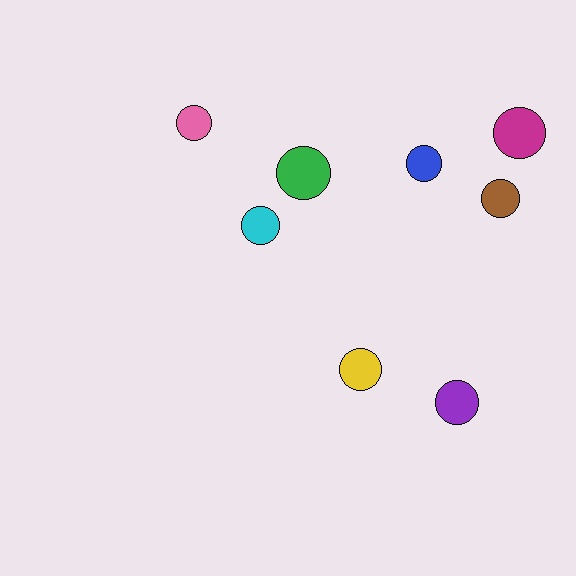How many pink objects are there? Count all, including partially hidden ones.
There is 1 pink object.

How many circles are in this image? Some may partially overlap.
There are 8 circles.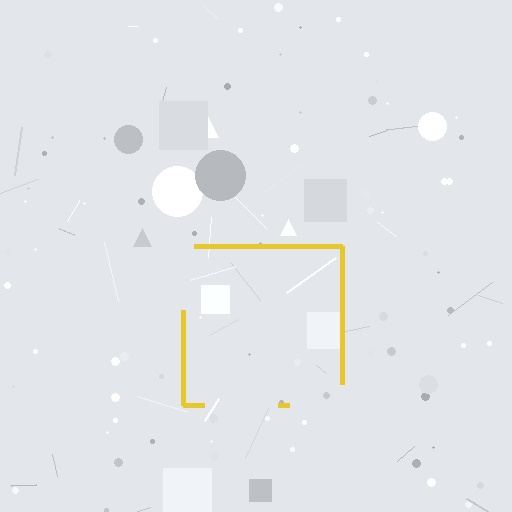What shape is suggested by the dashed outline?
The dashed outline suggests a square.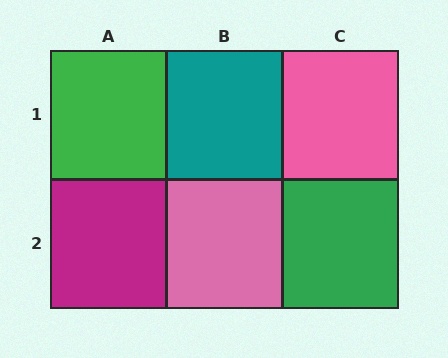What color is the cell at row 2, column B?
Pink.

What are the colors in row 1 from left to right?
Green, teal, pink.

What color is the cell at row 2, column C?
Green.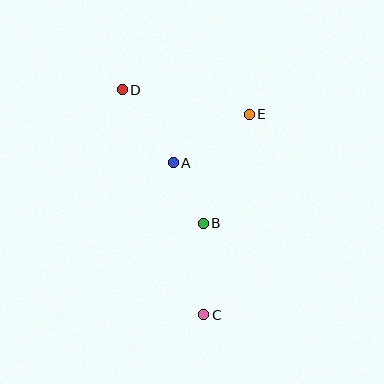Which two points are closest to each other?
Points A and B are closest to each other.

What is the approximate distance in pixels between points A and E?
The distance between A and E is approximately 90 pixels.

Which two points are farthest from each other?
Points C and D are farthest from each other.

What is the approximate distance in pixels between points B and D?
The distance between B and D is approximately 156 pixels.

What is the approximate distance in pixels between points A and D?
The distance between A and D is approximately 89 pixels.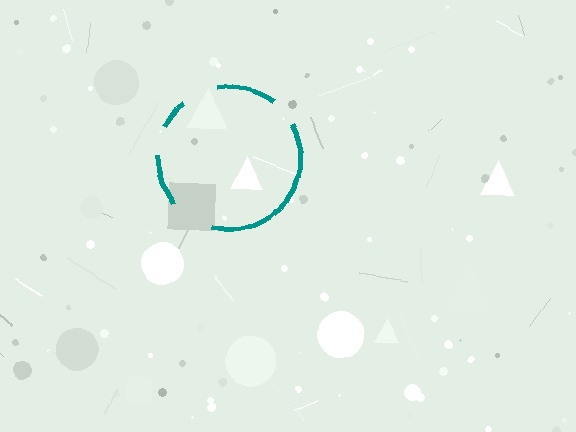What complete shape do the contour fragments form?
The contour fragments form a circle.